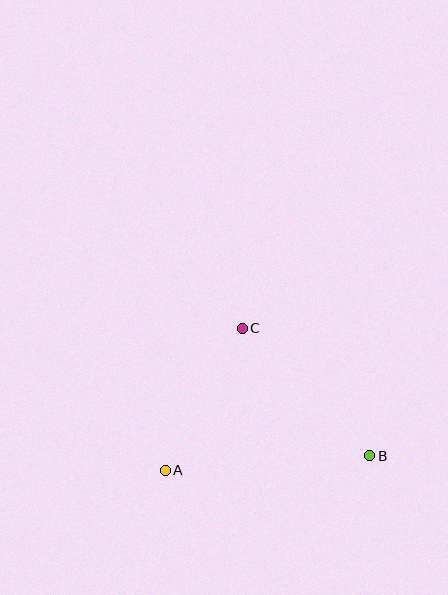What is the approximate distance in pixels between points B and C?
The distance between B and C is approximately 180 pixels.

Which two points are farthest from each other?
Points A and B are farthest from each other.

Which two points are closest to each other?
Points A and C are closest to each other.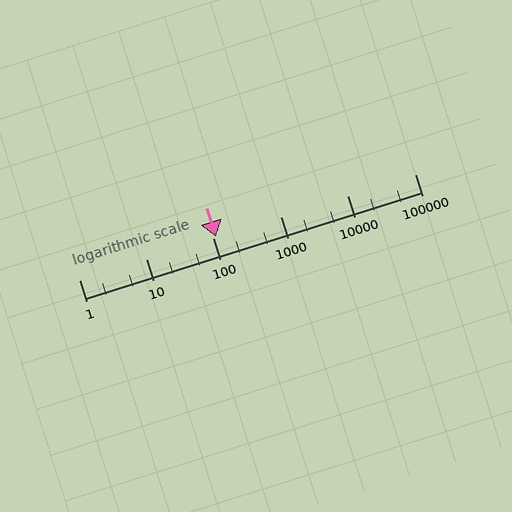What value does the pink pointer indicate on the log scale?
The pointer indicates approximately 110.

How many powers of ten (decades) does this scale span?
The scale spans 5 decades, from 1 to 100000.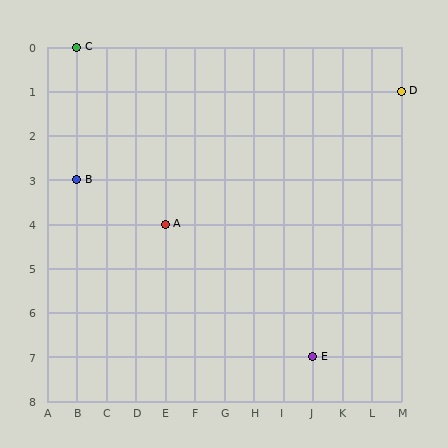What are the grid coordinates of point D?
Point D is at grid coordinates (M, 1).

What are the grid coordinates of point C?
Point C is at grid coordinates (B, 0).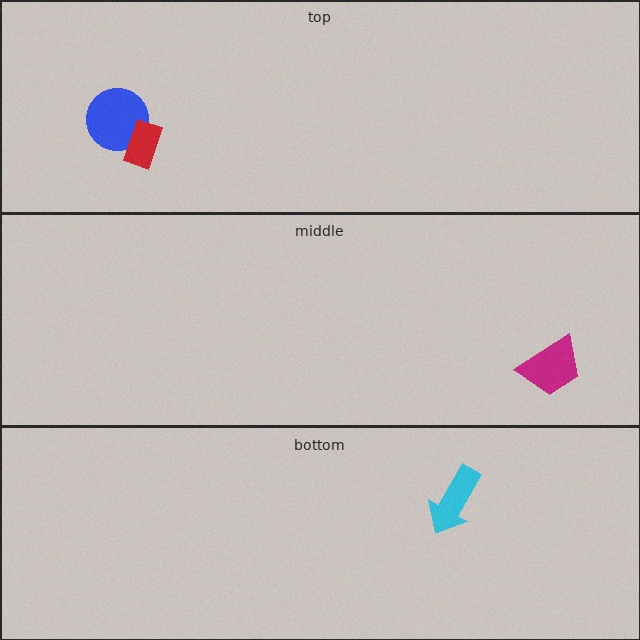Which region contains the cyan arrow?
The bottom region.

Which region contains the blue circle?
The top region.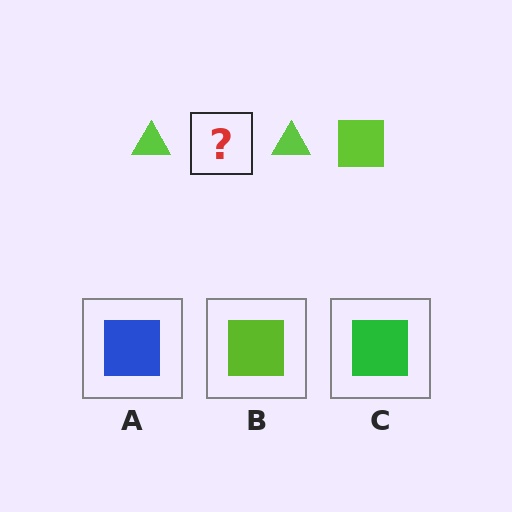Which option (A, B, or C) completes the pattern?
B.